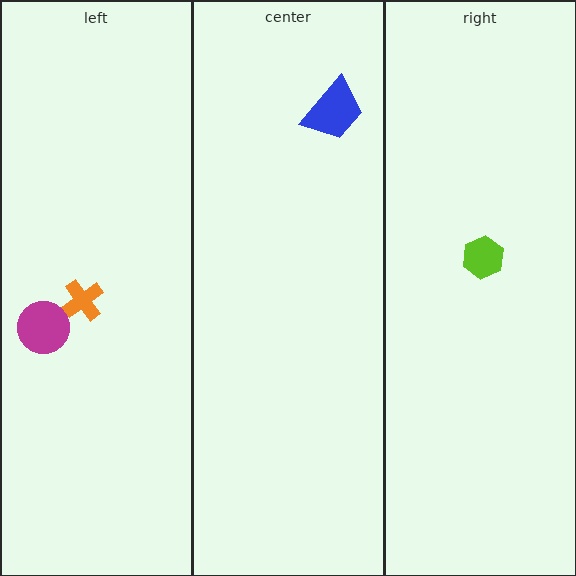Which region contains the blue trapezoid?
The center region.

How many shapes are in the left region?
2.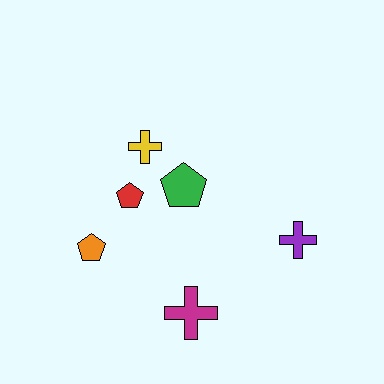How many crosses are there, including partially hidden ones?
There are 3 crosses.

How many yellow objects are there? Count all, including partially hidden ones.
There is 1 yellow object.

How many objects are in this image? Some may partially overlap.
There are 6 objects.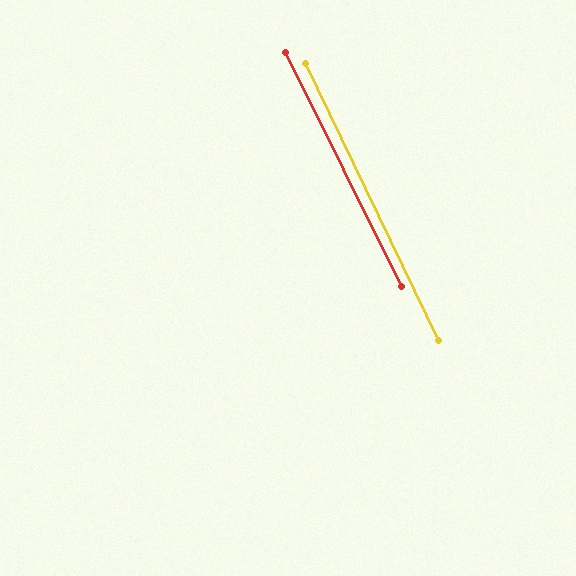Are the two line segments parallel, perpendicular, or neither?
Parallel — their directions differ by only 0.8°.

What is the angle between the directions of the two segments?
Approximately 1 degree.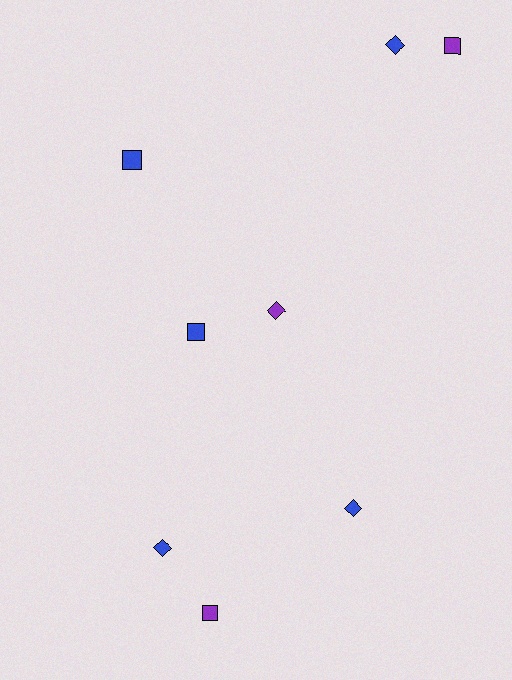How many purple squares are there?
There are 2 purple squares.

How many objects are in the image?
There are 8 objects.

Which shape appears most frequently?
Square, with 4 objects.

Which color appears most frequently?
Blue, with 5 objects.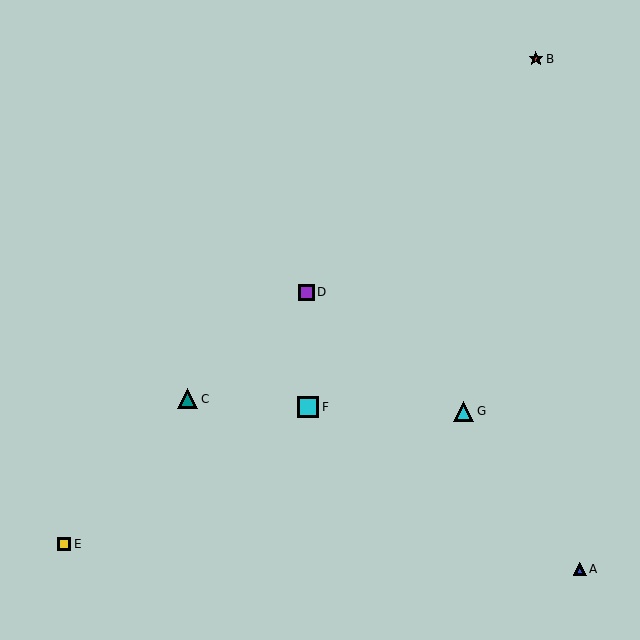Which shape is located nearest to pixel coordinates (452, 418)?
The cyan triangle (labeled G) at (464, 411) is nearest to that location.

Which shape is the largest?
The cyan square (labeled F) is the largest.